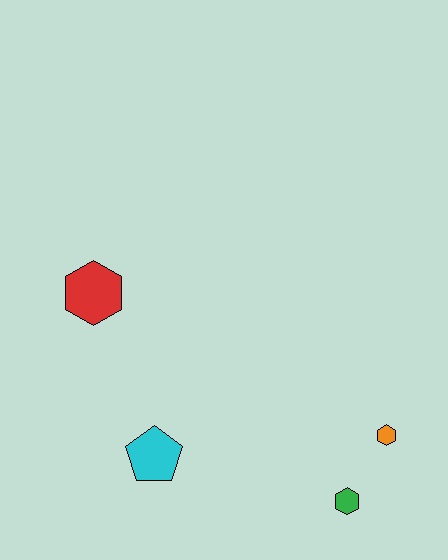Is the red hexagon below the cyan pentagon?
No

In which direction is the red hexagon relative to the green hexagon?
The red hexagon is to the left of the green hexagon.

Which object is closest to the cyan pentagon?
The red hexagon is closest to the cyan pentagon.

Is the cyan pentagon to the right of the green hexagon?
No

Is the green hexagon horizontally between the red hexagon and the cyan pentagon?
No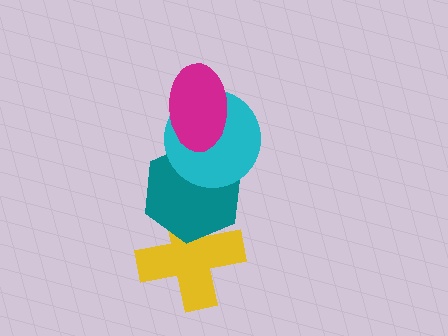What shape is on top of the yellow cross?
The teal hexagon is on top of the yellow cross.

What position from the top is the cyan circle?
The cyan circle is 2nd from the top.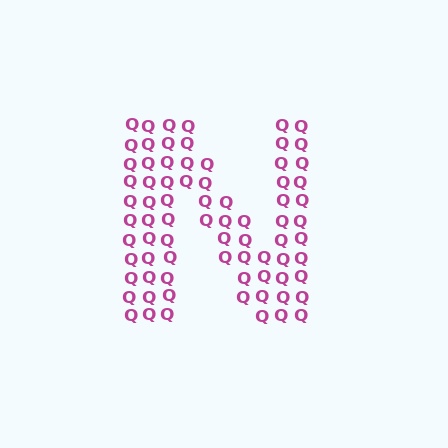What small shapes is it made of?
It is made of small letter Q's.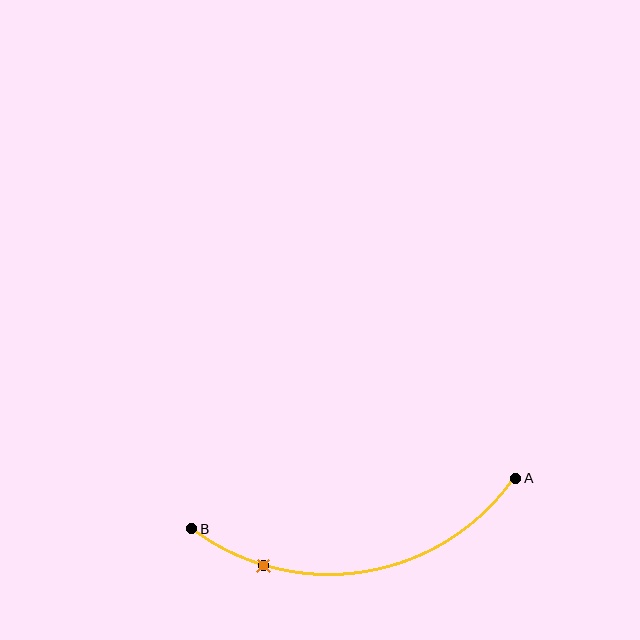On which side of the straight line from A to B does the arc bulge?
The arc bulges below the straight line connecting A and B.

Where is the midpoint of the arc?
The arc midpoint is the point on the curve farthest from the straight line joining A and B. It sits below that line.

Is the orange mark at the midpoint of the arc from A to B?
No. The orange mark lies on the arc but is closer to endpoint B. The arc midpoint would be at the point on the curve equidistant along the arc from both A and B.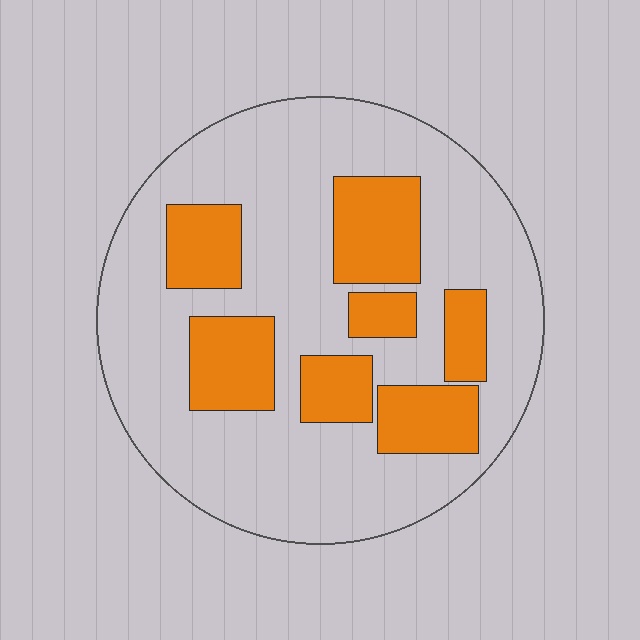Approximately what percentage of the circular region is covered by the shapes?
Approximately 25%.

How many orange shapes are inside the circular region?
7.